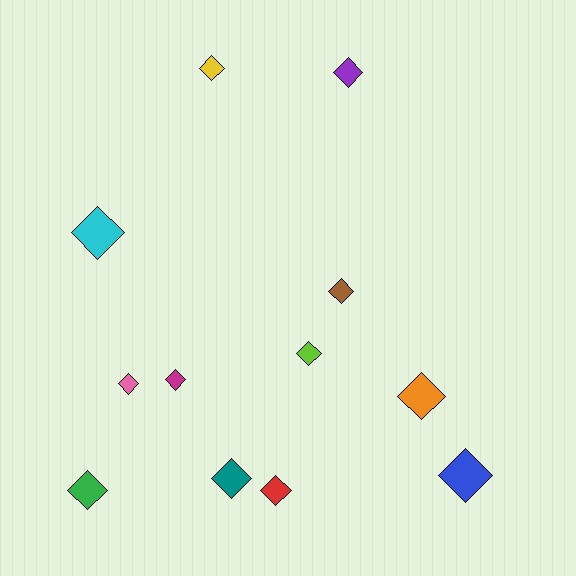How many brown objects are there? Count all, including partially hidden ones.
There is 1 brown object.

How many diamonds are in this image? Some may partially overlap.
There are 12 diamonds.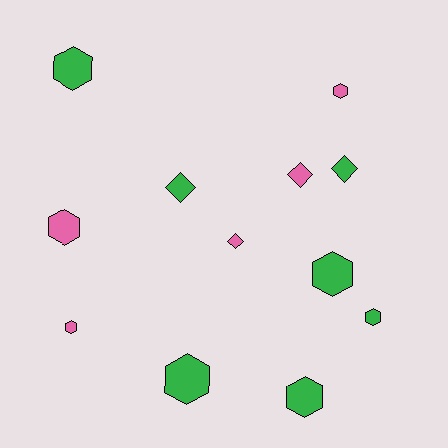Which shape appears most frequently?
Hexagon, with 8 objects.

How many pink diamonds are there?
There are 2 pink diamonds.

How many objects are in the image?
There are 12 objects.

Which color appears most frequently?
Green, with 7 objects.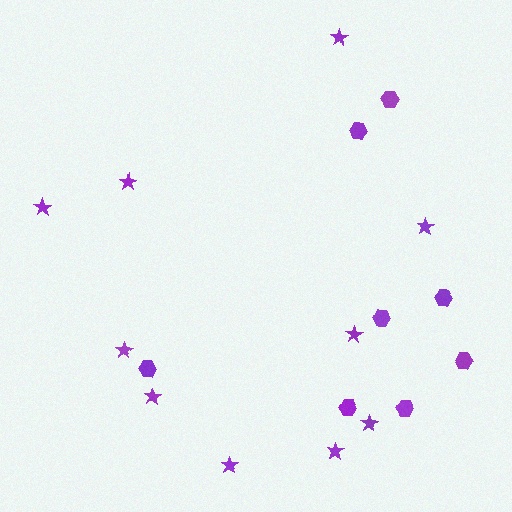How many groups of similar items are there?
There are 2 groups: one group of stars (10) and one group of hexagons (8).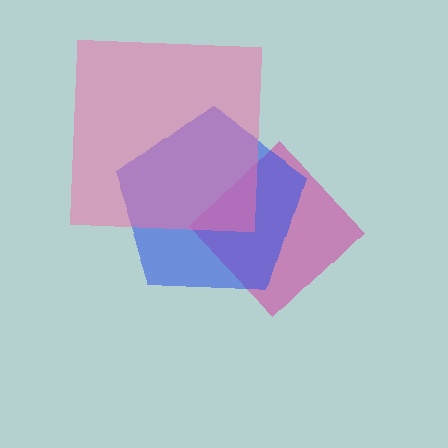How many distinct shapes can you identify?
There are 3 distinct shapes: a magenta diamond, a blue pentagon, a pink square.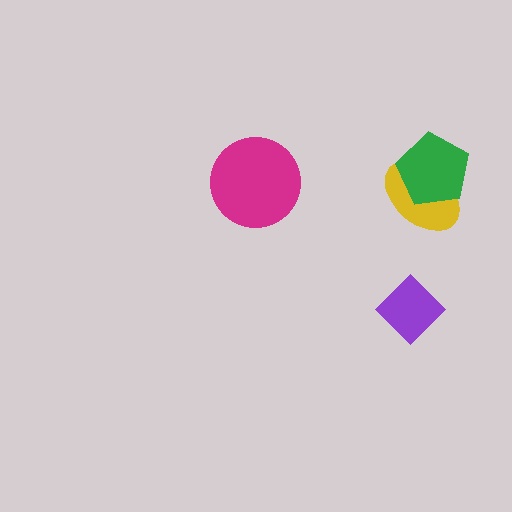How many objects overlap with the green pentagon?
1 object overlaps with the green pentagon.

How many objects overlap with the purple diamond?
0 objects overlap with the purple diamond.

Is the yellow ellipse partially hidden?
Yes, it is partially covered by another shape.